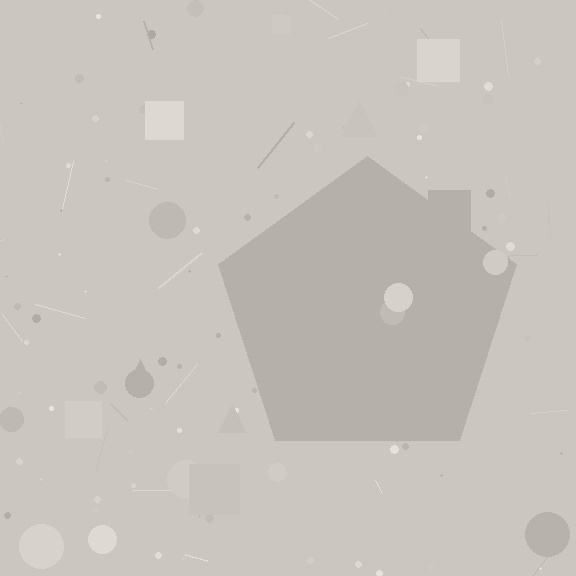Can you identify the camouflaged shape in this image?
The camouflaged shape is a pentagon.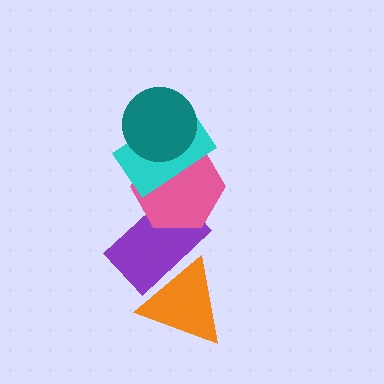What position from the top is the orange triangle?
The orange triangle is 5th from the top.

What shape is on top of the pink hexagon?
The cyan rectangle is on top of the pink hexagon.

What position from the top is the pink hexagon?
The pink hexagon is 3rd from the top.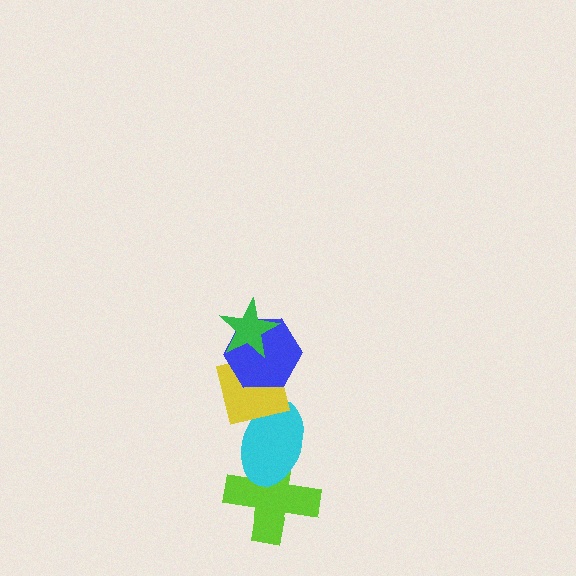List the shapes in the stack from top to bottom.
From top to bottom: the green star, the blue hexagon, the yellow square, the cyan ellipse, the lime cross.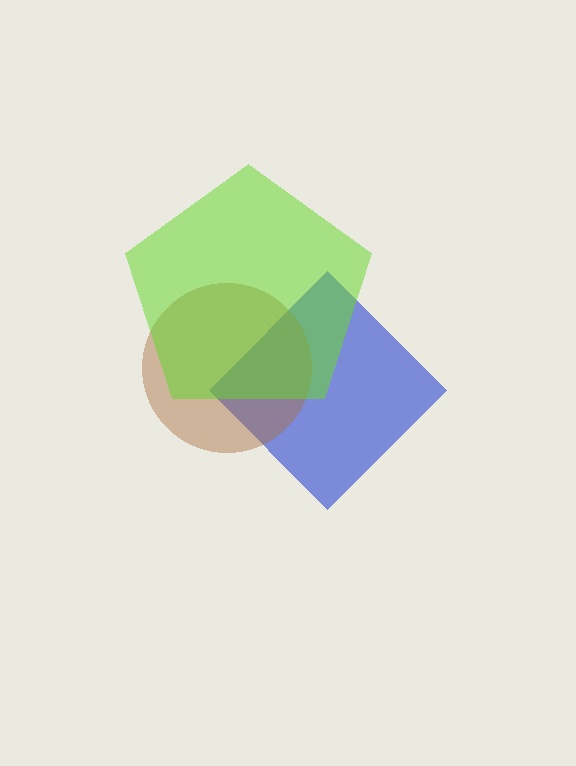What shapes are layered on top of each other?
The layered shapes are: a blue diamond, a brown circle, a lime pentagon.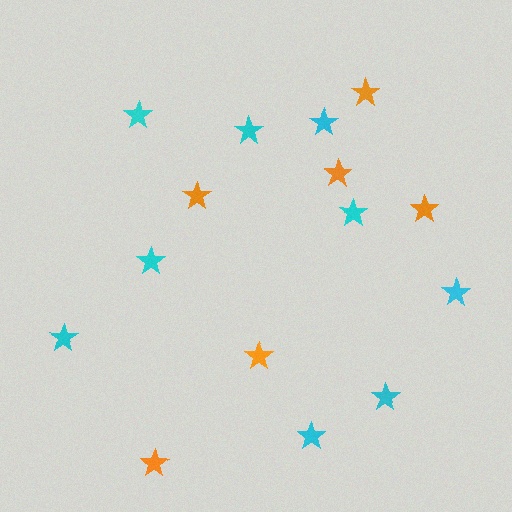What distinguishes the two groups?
There are 2 groups: one group of cyan stars (9) and one group of orange stars (6).